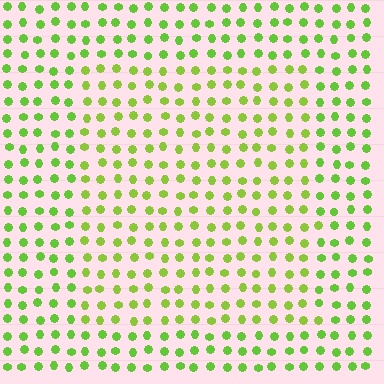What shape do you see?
I see a rectangle.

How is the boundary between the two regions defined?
The boundary is defined purely by a slight shift in hue (about 17 degrees). Spacing, size, and orientation are identical on both sides.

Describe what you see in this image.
The image is filled with small lime elements in a uniform arrangement. A rectangle-shaped region is visible where the elements are tinted to a slightly different hue, forming a subtle color boundary.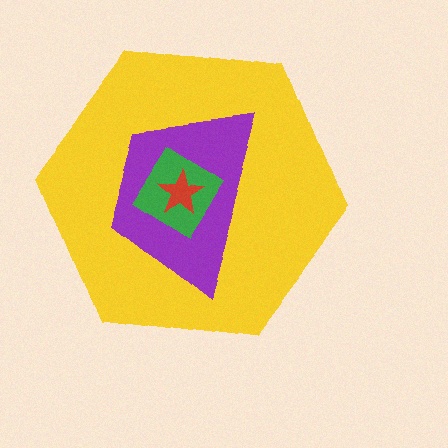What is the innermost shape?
The red star.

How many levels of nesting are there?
4.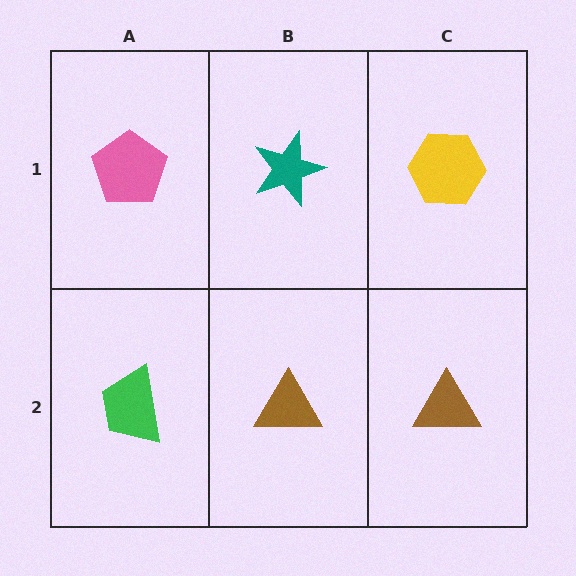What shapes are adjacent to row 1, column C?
A brown triangle (row 2, column C), a teal star (row 1, column B).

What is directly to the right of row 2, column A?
A brown triangle.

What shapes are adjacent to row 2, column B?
A teal star (row 1, column B), a green trapezoid (row 2, column A), a brown triangle (row 2, column C).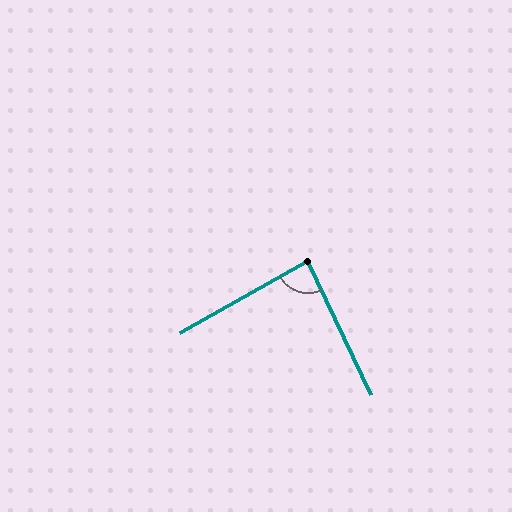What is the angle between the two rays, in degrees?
Approximately 86 degrees.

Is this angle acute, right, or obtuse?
It is approximately a right angle.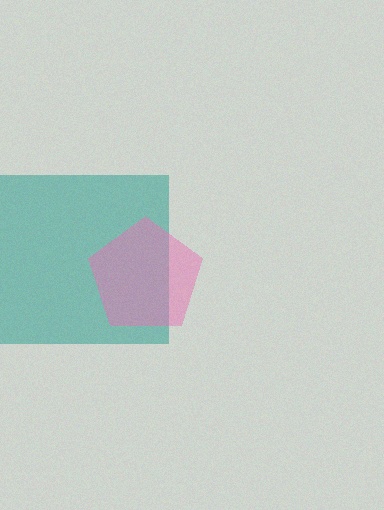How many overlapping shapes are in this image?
There are 2 overlapping shapes in the image.